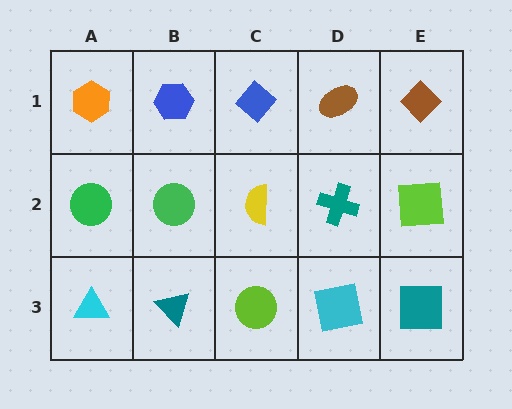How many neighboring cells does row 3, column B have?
3.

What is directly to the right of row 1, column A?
A blue hexagon.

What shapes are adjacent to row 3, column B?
A green circle (row 2, column B), a cyan triangle (row 3, column A), a lime circle (row 3, column C).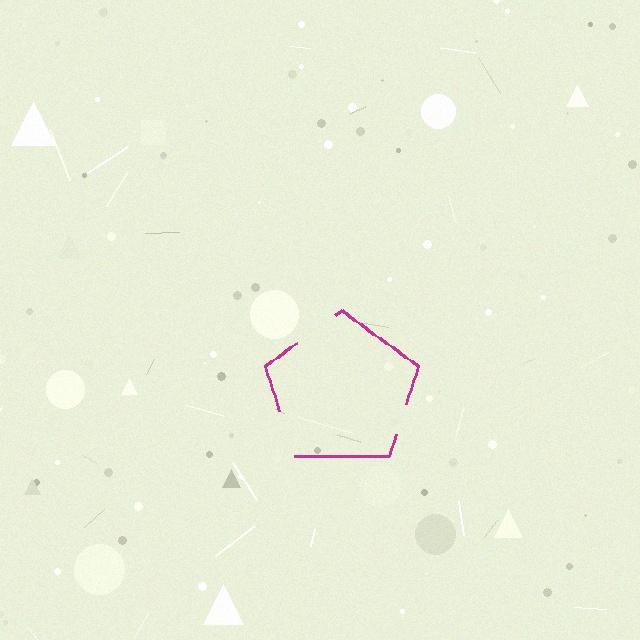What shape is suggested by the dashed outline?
The dashed outline suggests a pentagon.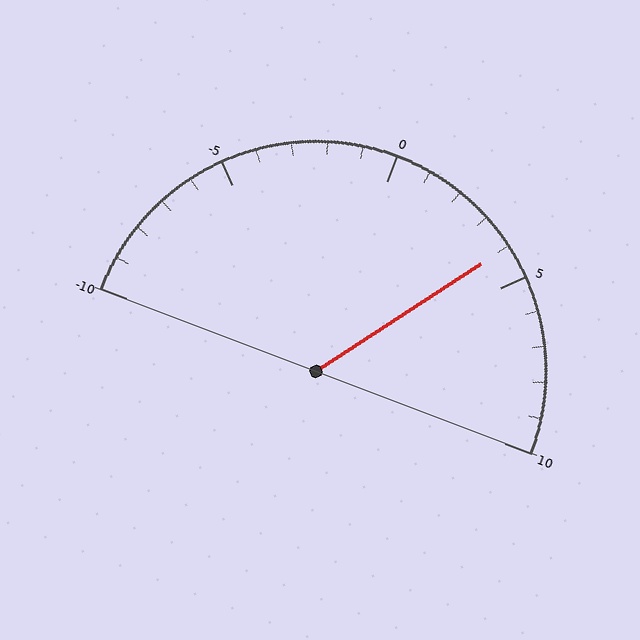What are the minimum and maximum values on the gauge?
The gauge ranges from -10 to 10.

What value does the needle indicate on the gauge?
The needle indicates approximately 4.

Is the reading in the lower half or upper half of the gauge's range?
The reading is in the upper half of the range (-10 to 10).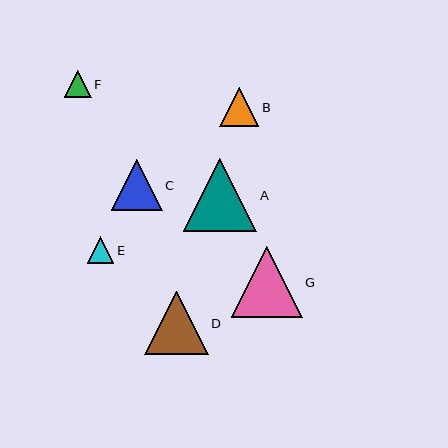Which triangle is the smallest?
Triangle E is the smallest with a size of approximately 27 pixels.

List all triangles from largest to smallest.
From largest to smallest: A, G, D, C, B, F, E.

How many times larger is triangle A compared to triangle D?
Triangle A is approximately 1.2 times the size of triangle D.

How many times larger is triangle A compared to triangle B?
Triangle A is approximately 1.9 times the size of triangle B.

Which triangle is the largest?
Triangle A is the largest with a size of approximately 73 pixels.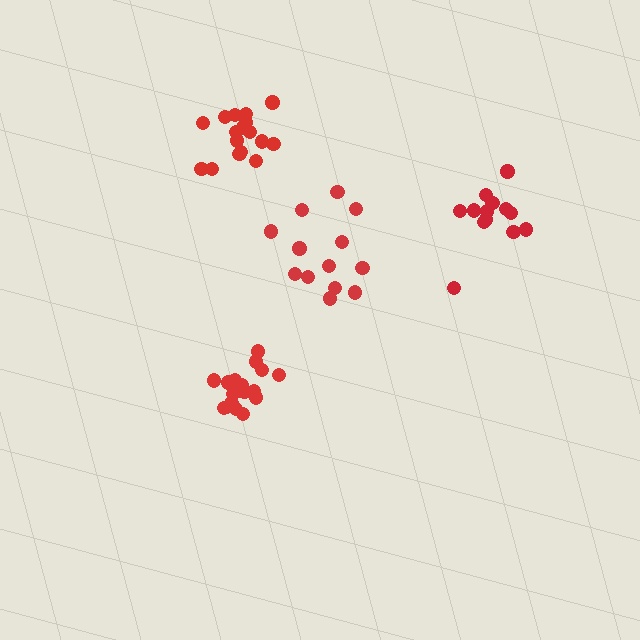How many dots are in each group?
Group 1: 19 dots, Group 2: 13 dots, Group 3: 17 dots, Group 4: 13 dots (62 total).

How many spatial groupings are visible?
There are 4 spatial groupings.